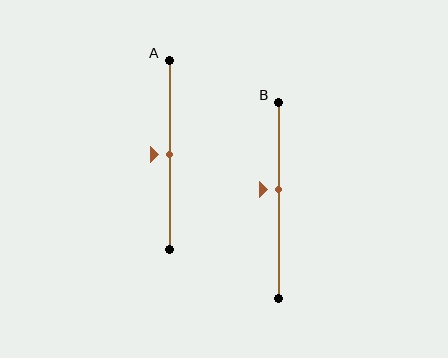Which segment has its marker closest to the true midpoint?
Segment A has its marker closest to the true midpoint.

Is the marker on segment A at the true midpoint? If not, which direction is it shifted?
Yes, the marker on segment A is at the true midpoint.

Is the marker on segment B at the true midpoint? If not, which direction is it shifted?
No, the marker on segment B is shifted upward by about 6% of the segment length.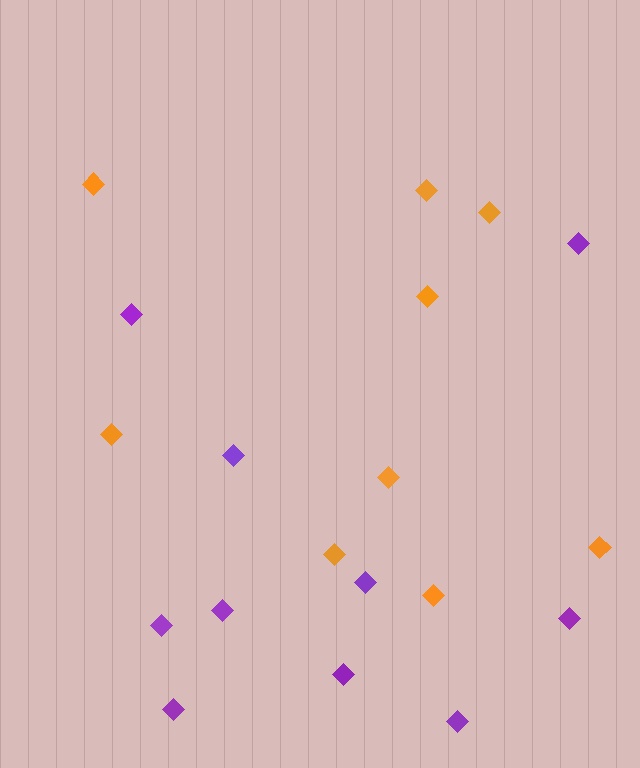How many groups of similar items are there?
There are 2 groups: one group of orange diamonds (9) and one group of purple diamonds (10).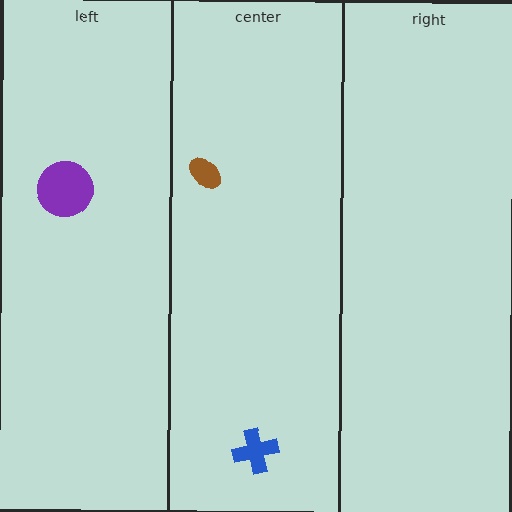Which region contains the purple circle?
The left region.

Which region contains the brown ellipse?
The center region.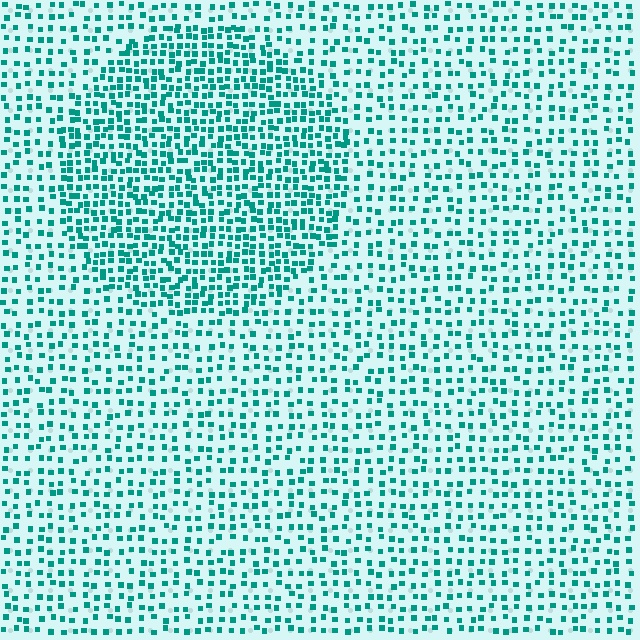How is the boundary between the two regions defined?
The boundary is defined by a change in element density (approximately 1.9x ratio). All elements are the same color, size, and shape.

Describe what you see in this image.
The image contains small teal elements arranged at two different densities. A circle-shaped region is visible where the elements are more densely packed than the surrounding area.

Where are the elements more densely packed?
The elements are more densely packed inside the circle boundary.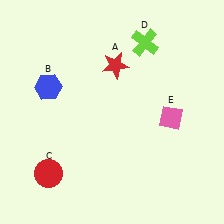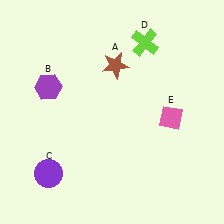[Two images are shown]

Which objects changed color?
A changed from red to brown. B changed from blue to purple. C changed from red to purple.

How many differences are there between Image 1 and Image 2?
There are 3 differences between the two images.